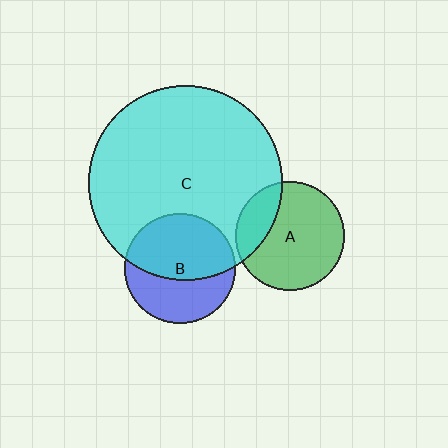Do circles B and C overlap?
Yes.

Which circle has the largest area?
Circle C (cyan).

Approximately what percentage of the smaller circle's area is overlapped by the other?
Approximately 55%.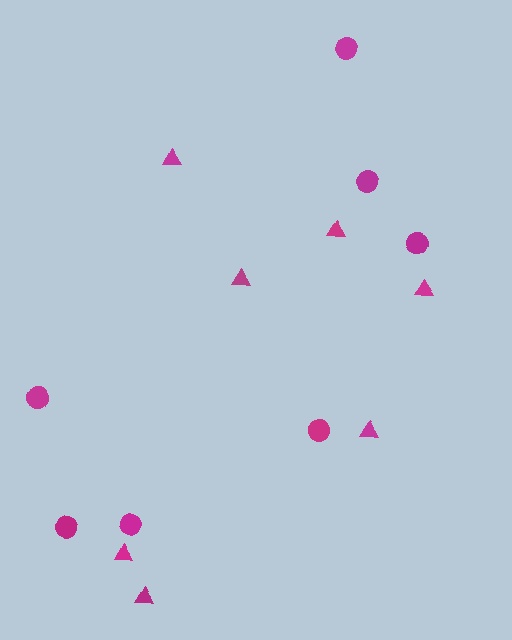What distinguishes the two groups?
There are 2 groups: one group of triangles (7) and one group of circles (7).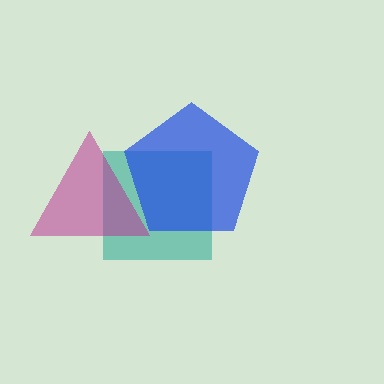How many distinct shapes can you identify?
There are 3 distinct shapes: a teal square, a magenta triangle, a blue pentagon.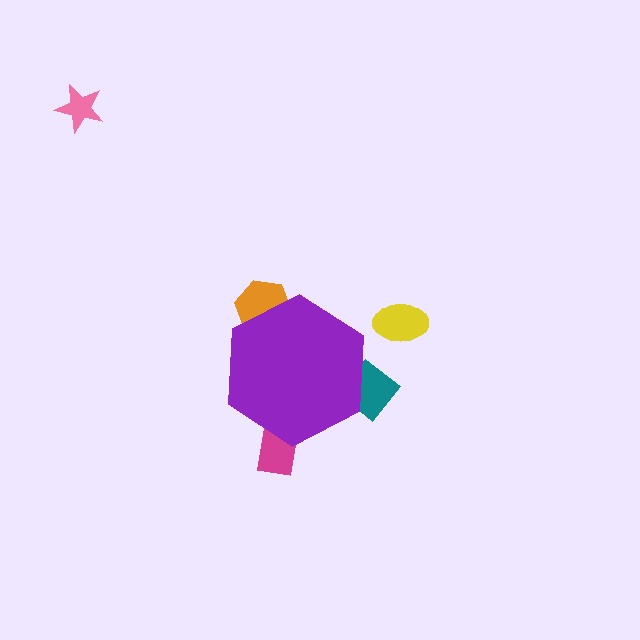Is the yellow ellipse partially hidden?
No, the yellow ellipse is fully visible.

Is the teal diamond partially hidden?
Yes, the teal diamond is partially hidden behind the purple hexagon.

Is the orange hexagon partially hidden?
Yes, the orange hexagon is partially hidden behind the purple hexagon.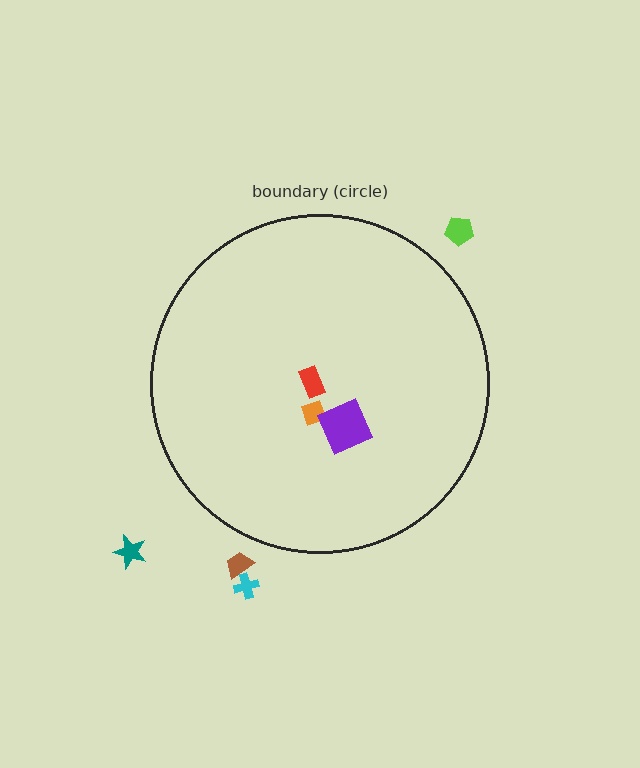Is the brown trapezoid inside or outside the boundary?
Outside.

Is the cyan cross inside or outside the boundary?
Outside.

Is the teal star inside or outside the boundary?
Outside.